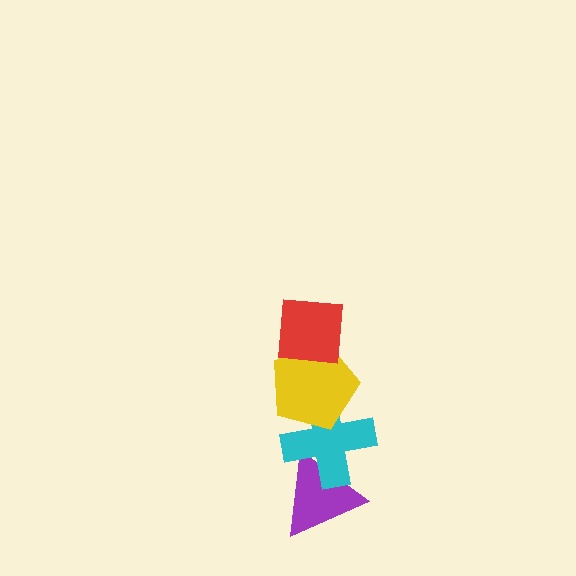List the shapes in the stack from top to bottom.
From top to bottom: the red square, the yellow pentagon, the cyan cross, the purple triangle.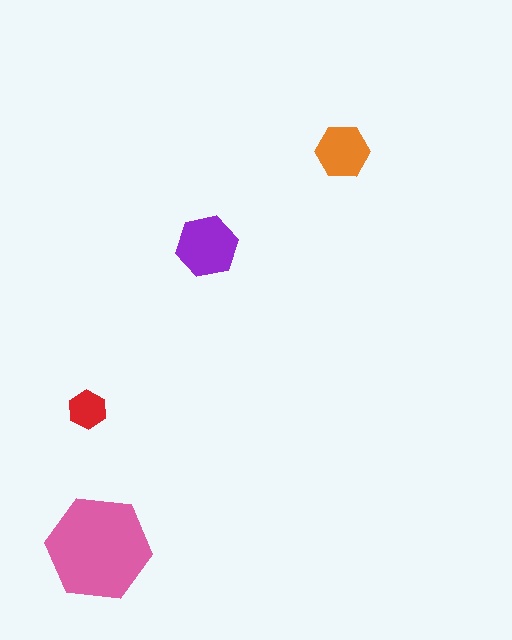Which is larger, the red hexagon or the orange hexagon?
The orange one.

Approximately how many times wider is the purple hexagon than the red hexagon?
About 1.5 times wider.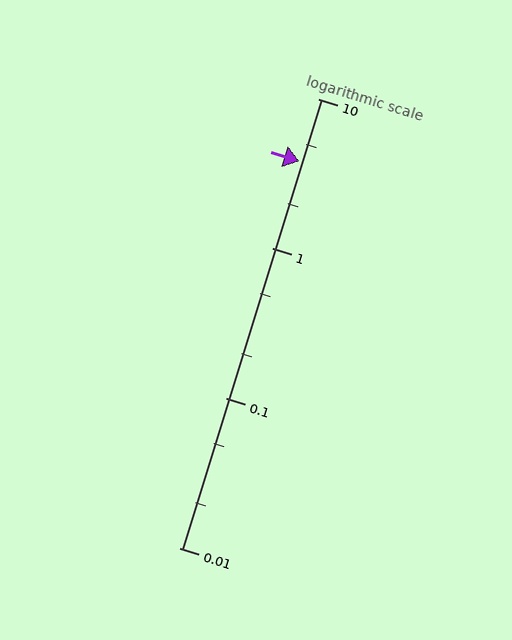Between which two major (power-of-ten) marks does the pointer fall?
The pointer is between 1 and 10.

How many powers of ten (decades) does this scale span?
The scale spans 3 decades, from 0.01 to 10.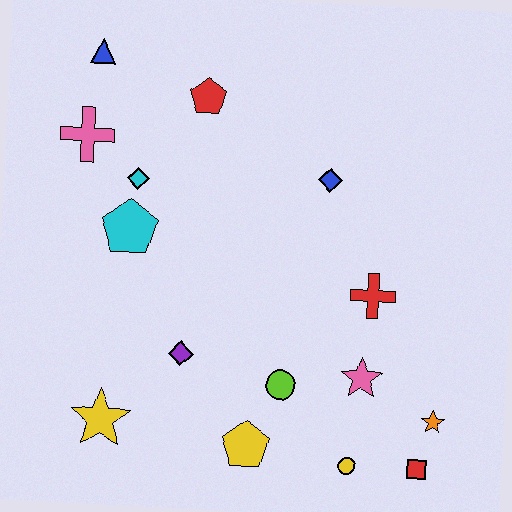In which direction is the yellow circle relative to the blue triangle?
The yellow circle is below the blue triangle.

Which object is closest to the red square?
The orange star is closest to the red square.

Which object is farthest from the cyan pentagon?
The red square is farthest from the cyan pentagon.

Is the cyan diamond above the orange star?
Yes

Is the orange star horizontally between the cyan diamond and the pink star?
No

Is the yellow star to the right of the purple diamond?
No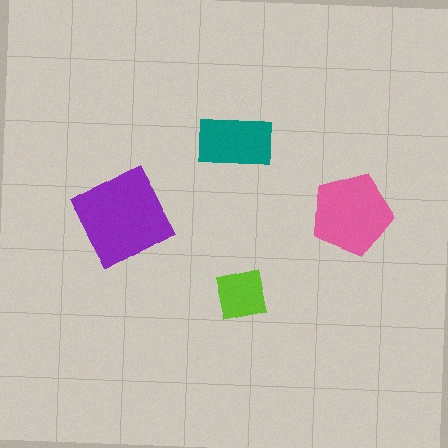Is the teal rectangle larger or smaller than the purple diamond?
Smaller.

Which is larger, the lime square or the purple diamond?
The purple diamond.